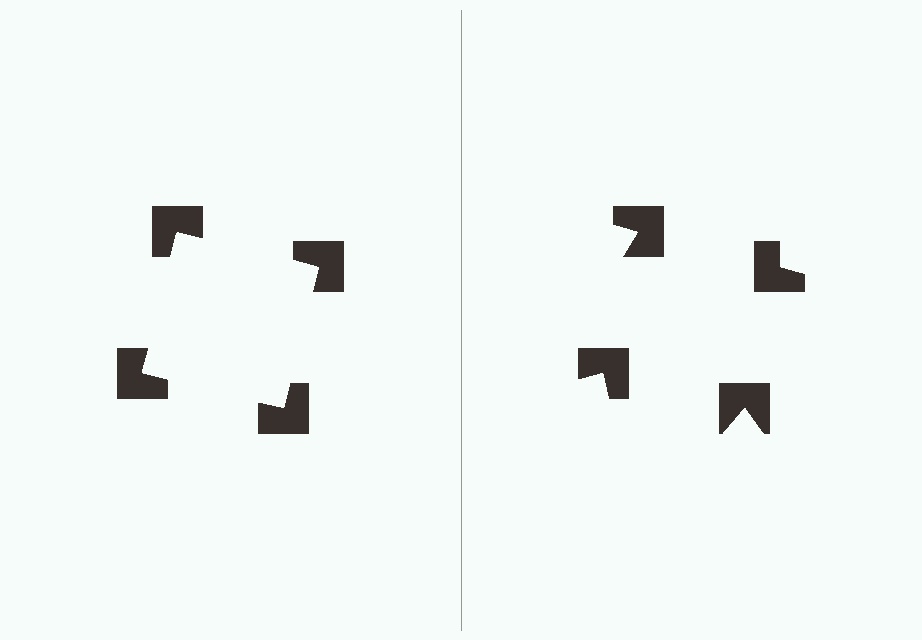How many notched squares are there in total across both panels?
8 — 4 on each side.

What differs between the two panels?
The notched squares are positioned identically on both sides; only the wedge orientations differ. On the left they align to a square; on the right they are misaligned.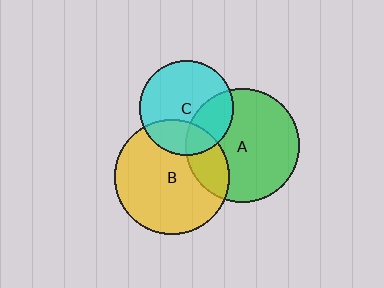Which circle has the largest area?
Circle B (yellow).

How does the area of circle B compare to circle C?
Approximately 1.5 times.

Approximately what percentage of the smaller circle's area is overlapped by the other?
Approximately 25%.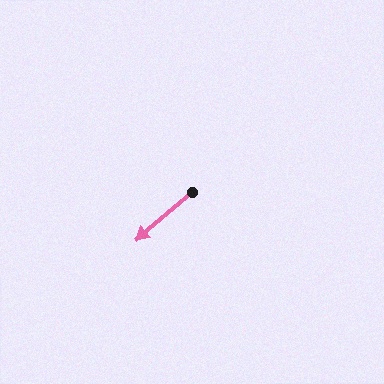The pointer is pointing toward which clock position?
Roughly 8 o'clock.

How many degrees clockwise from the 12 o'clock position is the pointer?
Approximately 230 degrees.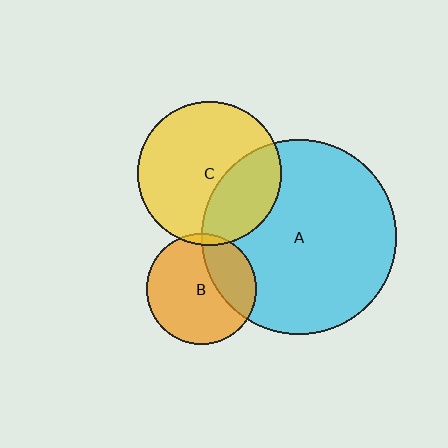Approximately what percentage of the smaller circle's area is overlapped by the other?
Approximately 5%.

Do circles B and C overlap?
Yes.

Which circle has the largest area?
Circle A (cyan).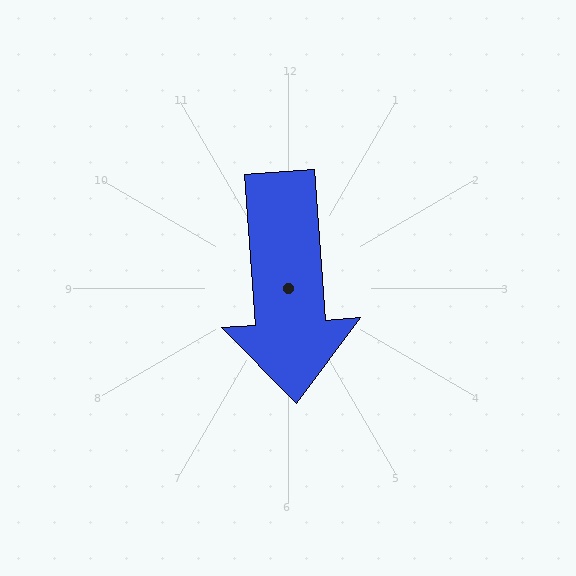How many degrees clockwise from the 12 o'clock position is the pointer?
Approximately 176 degrees.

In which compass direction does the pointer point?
South.